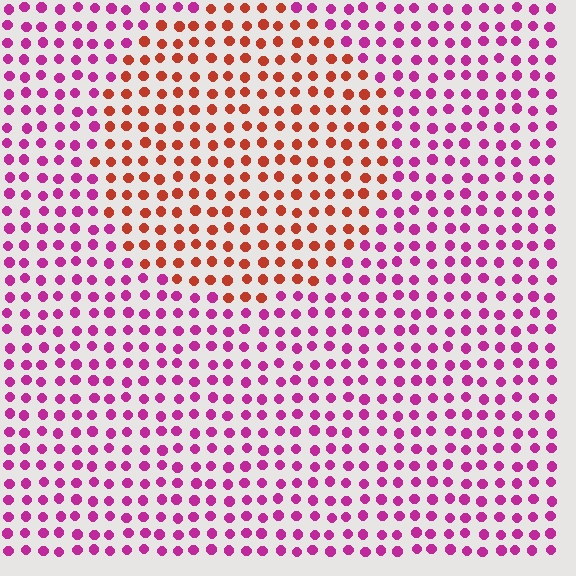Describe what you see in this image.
The image is filled with small magenta elements in a uniform arrangement. A circle-shaped region is visible where the elements are tinted to a slightly different hue, forming a subtle color boundary.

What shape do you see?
I see a circle.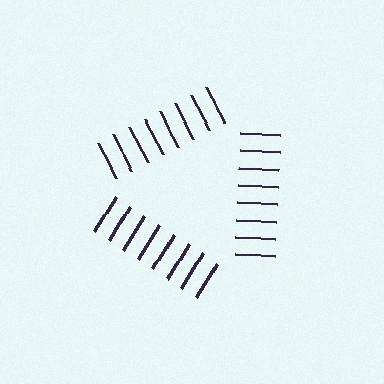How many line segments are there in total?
24 — 8 along each of the 3 edges.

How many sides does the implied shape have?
3 sides — the line-ends trace a triangle.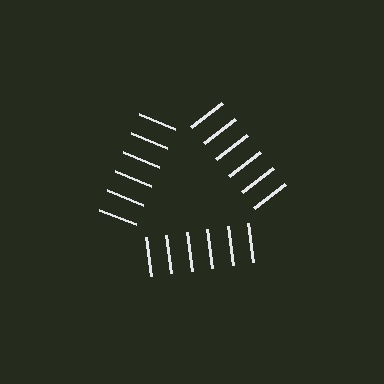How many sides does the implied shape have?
3 sides — the line-ends trace a triangle.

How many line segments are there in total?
18 — 6 along each of the 3 edges.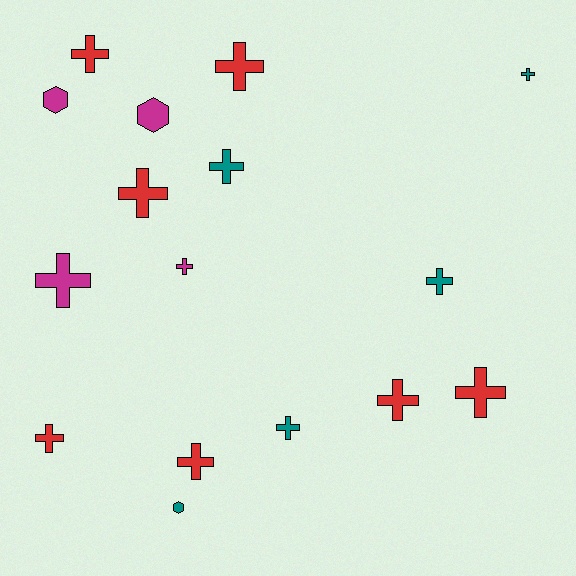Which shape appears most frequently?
Cross, with 13 objects.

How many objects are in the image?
There are 16 objects.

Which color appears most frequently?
Red, with 7 objects.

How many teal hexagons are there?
There is 1 teal hexagon.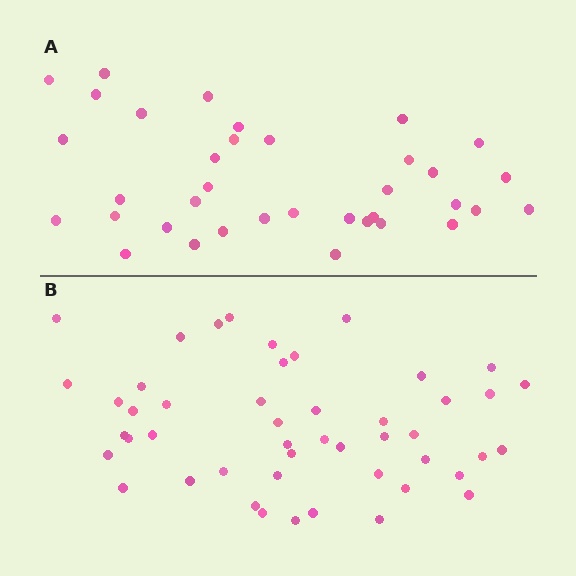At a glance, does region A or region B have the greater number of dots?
Region B (the bottom region) has more dots.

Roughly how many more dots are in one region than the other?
Region B has roughly 12 or so more dots than region A.